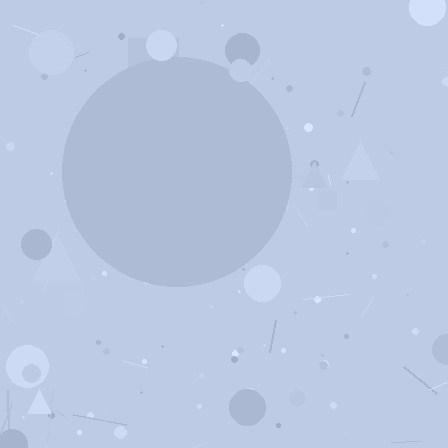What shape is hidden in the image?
A circle is hidden in the image.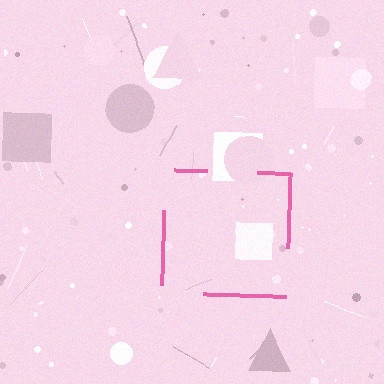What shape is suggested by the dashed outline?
The dashed outline suggests a square.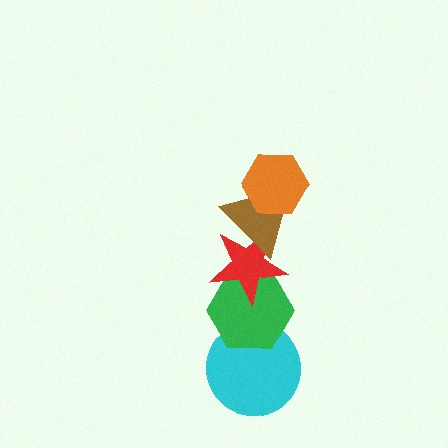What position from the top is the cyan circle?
The cyan circle is 5th from the top.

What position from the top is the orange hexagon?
The orange hexagon is 1st from the top.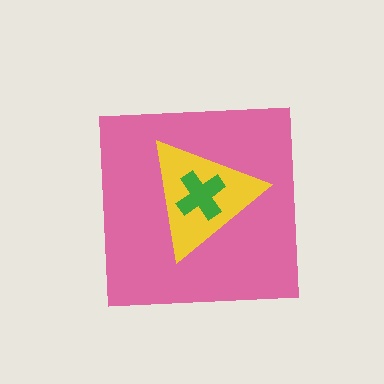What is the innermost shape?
The green cross.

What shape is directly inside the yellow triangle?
The green cross.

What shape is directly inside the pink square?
The yellow triangle.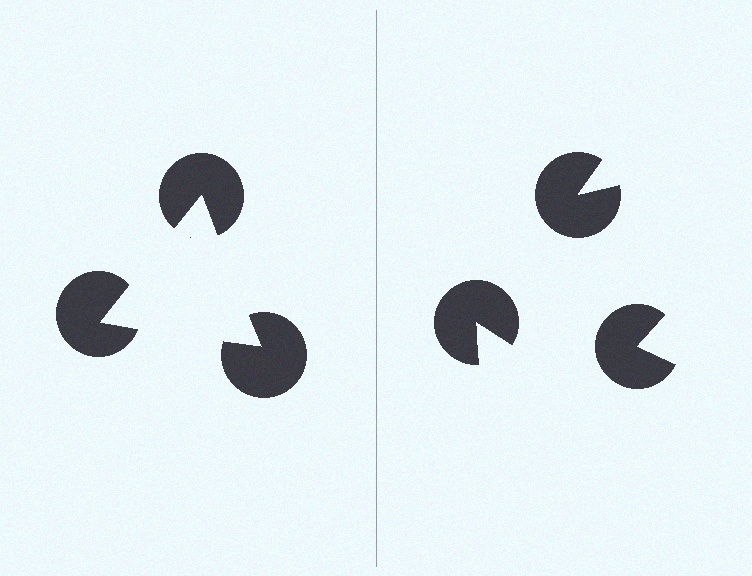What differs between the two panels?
The pac-man discs are positioned identically on both sides; only the wedge orientations differ. On the left they align to a triangle; on the right they are misaligned.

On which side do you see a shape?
An illusory triangle appears on the left side. On the right side the wedge cuts are rotated, so no coherent shape forms.